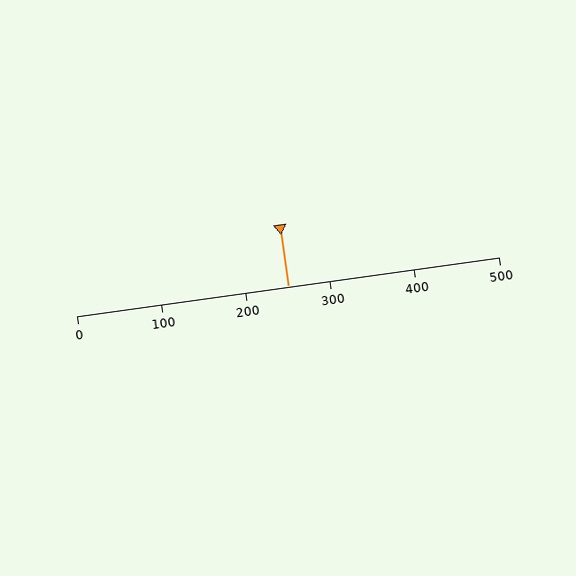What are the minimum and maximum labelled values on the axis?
The axis runs from 0 to 500.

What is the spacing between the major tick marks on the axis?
The major ticks are spaced 100 apart.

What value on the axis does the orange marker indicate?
The marker indicates approximately 250.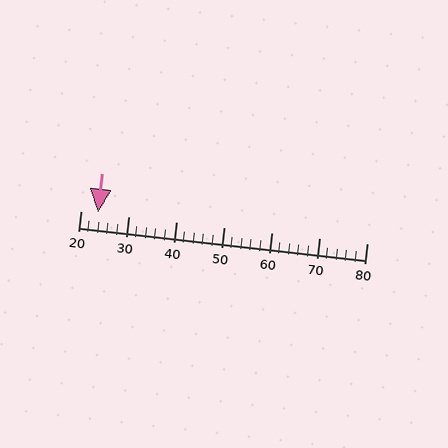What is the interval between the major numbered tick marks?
The major tick marks are spaced 10 units apart.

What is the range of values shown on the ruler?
The ruler shows values from 20 to 80.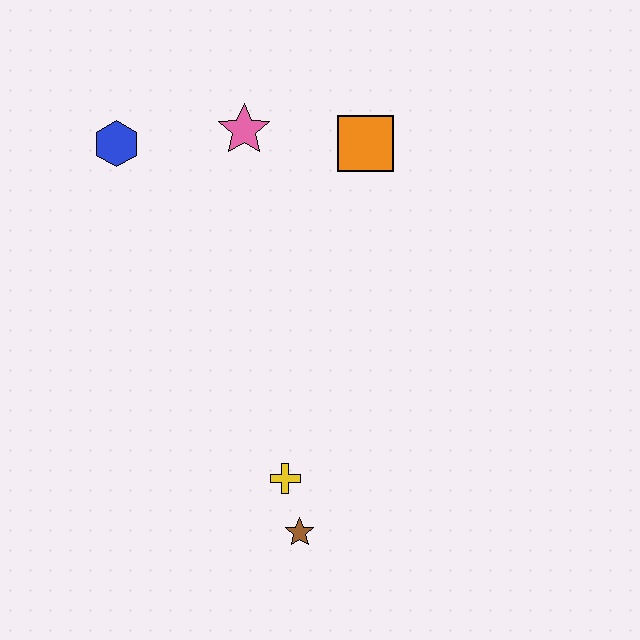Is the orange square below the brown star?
No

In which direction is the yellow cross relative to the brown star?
The yellow cross is above the brown star.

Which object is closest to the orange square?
The pink star is closest to the orange square.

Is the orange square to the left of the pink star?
No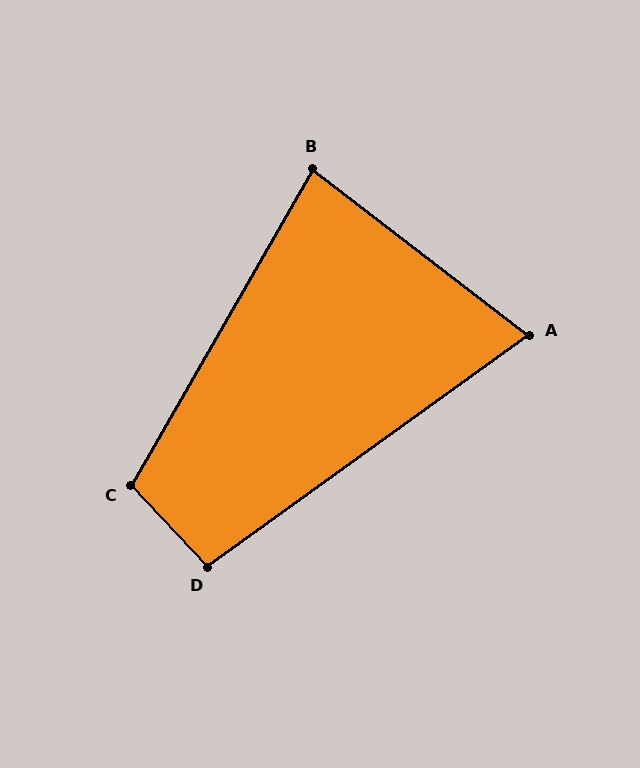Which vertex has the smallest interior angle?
A, at approximately 73 degrees.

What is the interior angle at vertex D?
Approximately 98 degrees (obtuse).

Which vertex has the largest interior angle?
C, at approximately 107 degrees.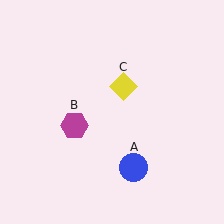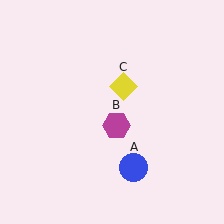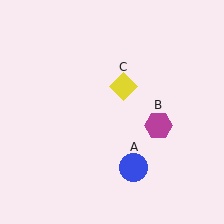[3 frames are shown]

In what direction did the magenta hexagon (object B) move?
The magenta hexagon (object B) moved right.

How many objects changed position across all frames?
1 object changed position: magenta hexagon (object B).